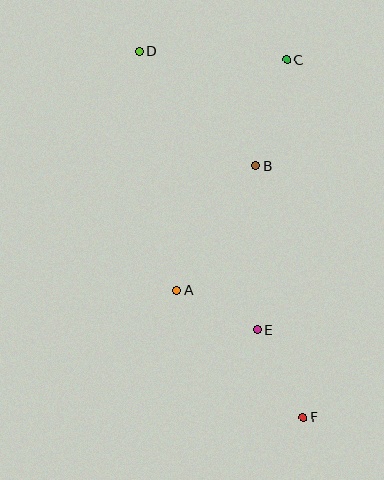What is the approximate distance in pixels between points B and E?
The distance between B and E is approximately 164 pixels.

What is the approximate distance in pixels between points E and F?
The distance between E and F is approximately 98 pixels.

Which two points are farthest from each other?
Points D and F are farthest from each other.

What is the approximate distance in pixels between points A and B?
The distance between A and B is approximately 147 pixels.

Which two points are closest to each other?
Points A and E are closest to each other.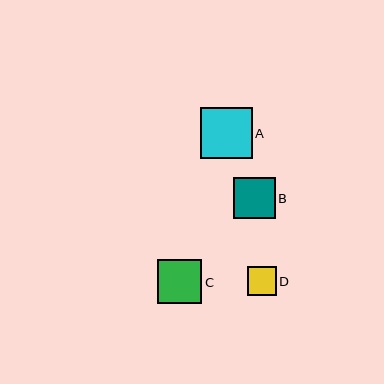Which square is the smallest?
Square D is the smallest with a size of approximately 29 pixels.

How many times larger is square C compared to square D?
Square C is approximately 1.5 times the size of square D.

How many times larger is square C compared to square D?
Square C is approximately 1.5 times the size of square D.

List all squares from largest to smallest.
From largest to smallest: A, C, B, D.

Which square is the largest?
Square A is the largest with a size of approximately 52 pixels.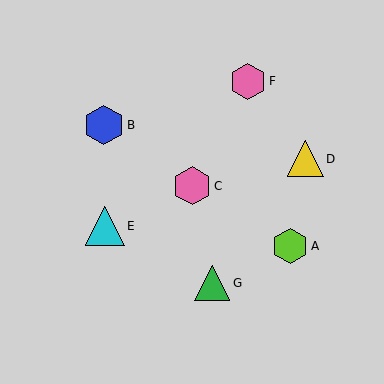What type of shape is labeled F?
Shape F is a pink hexagon.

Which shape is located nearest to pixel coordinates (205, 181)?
The pink hexagon (labeled C) at (192, 186) is nearest to that location.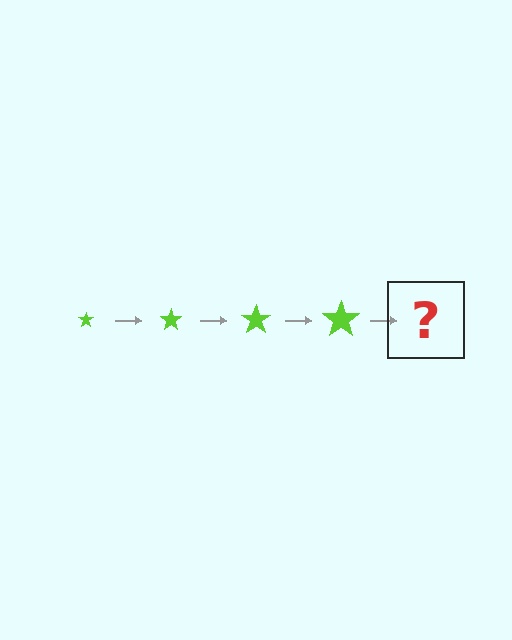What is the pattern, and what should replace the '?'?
The pattern is that the star gets progressively larger each step. The '?' should be a lime star, larger than the previous one.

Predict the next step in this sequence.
The next step is a lime star, larger than the previous one.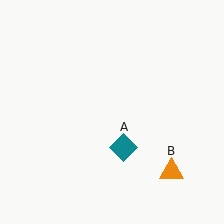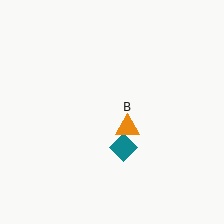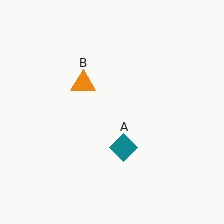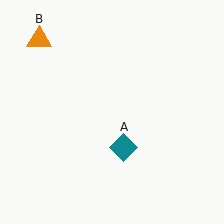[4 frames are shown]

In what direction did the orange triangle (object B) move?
The orange triangle (object B) moved up and to the left.